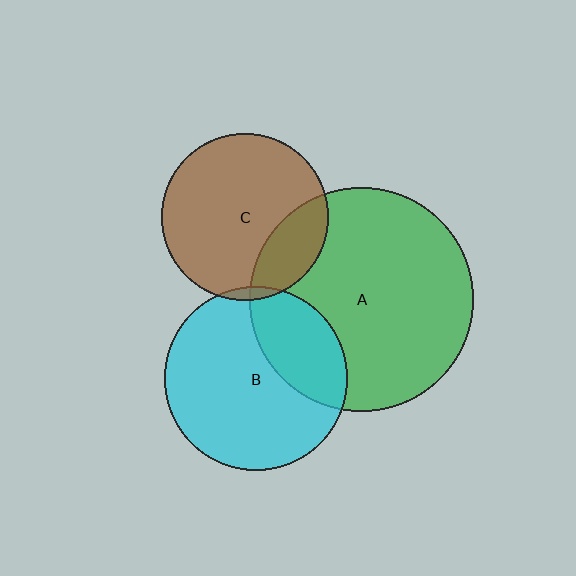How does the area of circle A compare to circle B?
Approximately 1.5 times.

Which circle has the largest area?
Circle A (green).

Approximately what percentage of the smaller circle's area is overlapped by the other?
Approximately 5%.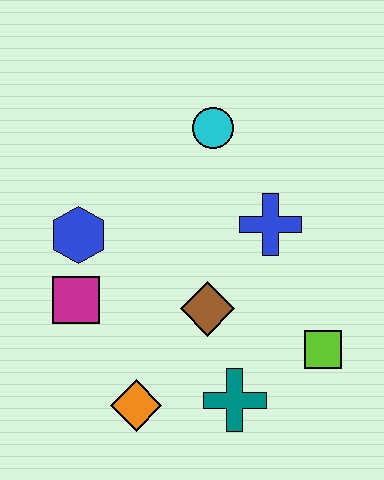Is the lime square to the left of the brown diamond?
No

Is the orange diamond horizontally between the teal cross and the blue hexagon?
Yes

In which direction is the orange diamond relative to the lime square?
The orange diamond is to the left of the lime square.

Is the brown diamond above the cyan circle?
No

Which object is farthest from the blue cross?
The orange diamond is farthest from the blue cross.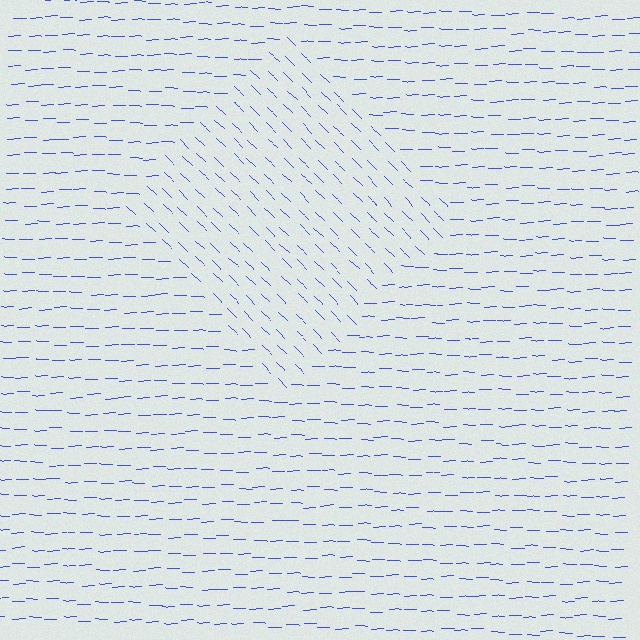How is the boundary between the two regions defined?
The boundary is defined purely by a change in line orientation (approximately 45 degrees difference). All lines are the same color and thickness.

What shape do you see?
I see a diamond.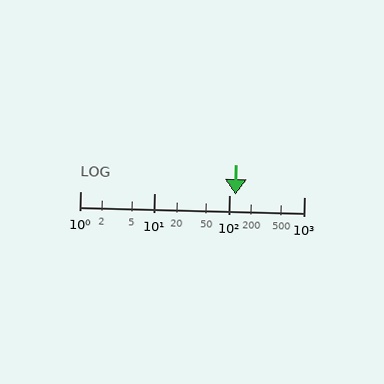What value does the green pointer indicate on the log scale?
The pointer indicates approximately 120.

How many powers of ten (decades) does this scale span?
The scale spans 3 decades, from 1 to 1000.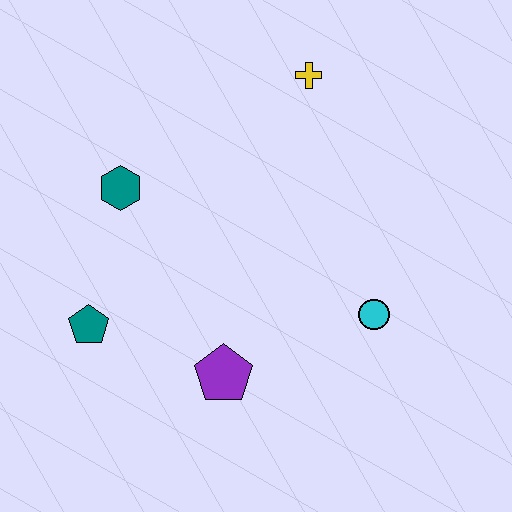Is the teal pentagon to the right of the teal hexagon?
No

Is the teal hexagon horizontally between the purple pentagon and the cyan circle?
No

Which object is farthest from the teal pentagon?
The yellow cross is farthest from the teal pentagon.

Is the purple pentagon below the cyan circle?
Yes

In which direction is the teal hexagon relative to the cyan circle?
The teal hexagon is to the left of the cyan circle.